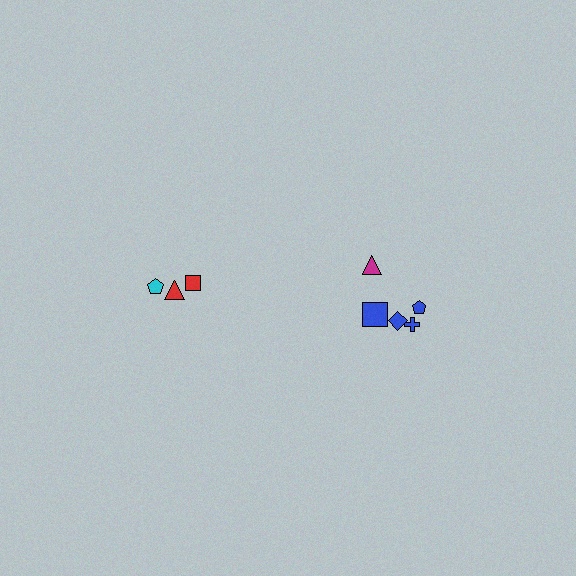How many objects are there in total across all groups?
There are 8 objects.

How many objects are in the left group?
There are 3 objects.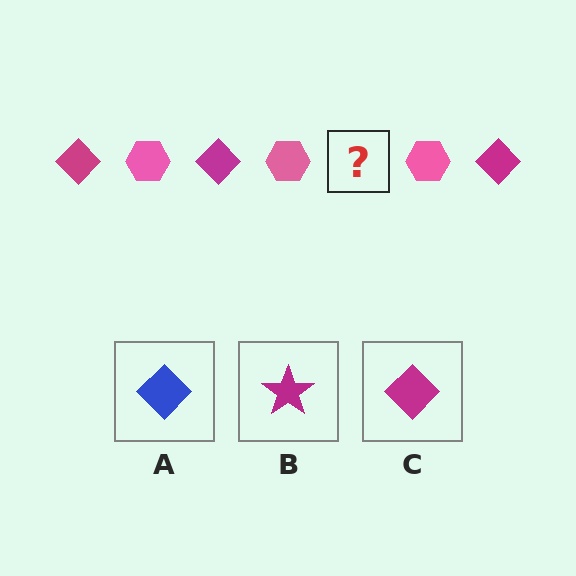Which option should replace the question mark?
Option C.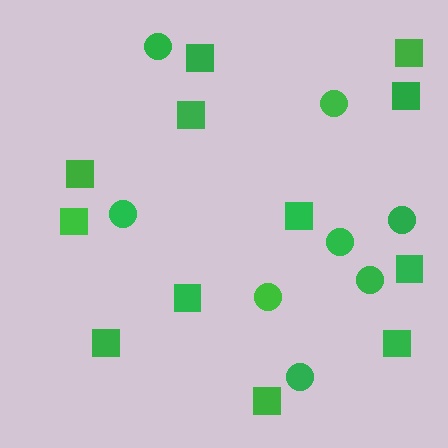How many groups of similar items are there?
There are 2 groups: one group of squares (12) and one group of circles (8).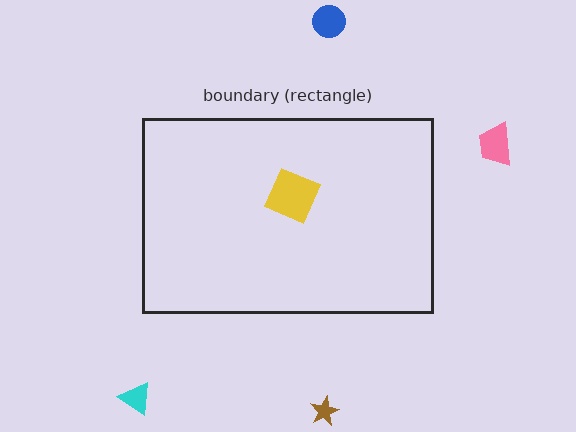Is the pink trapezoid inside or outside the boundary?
Outside.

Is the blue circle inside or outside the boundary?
Outside.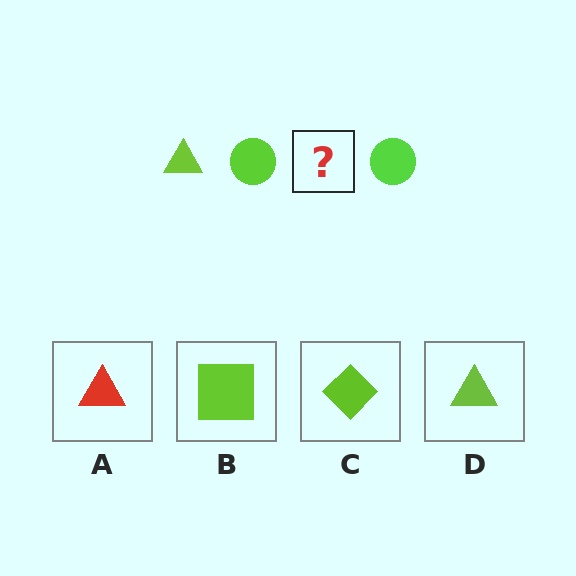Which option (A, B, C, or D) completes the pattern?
D.